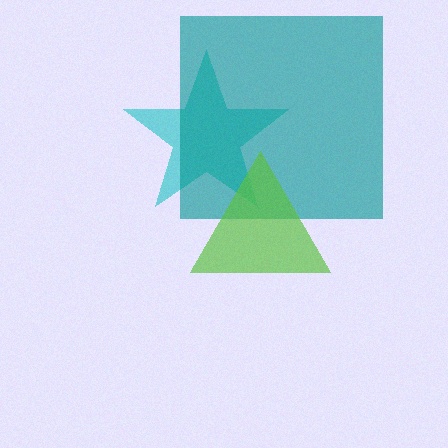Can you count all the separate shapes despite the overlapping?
Yes, there are 3 separate shapes.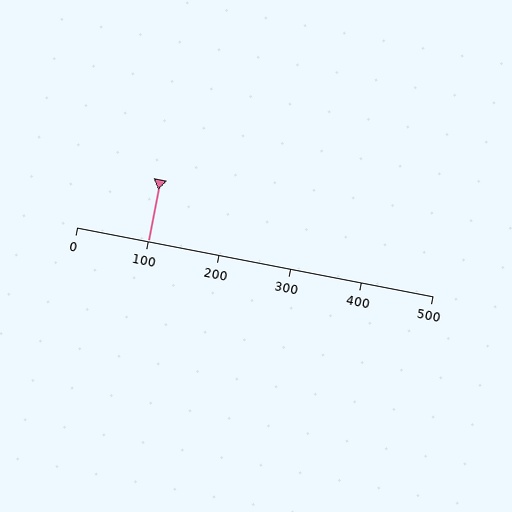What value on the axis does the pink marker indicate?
The marker indicates approximately 100.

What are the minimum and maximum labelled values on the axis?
The axis runs from 0 to 500.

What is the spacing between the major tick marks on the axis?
The major ticks are spaced 100 apart.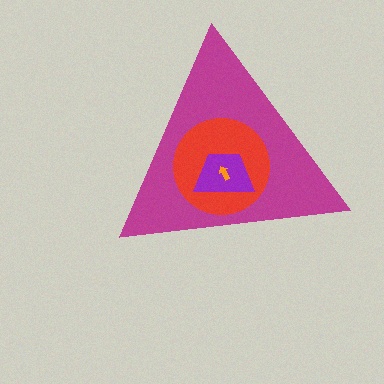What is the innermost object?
The orange arrow.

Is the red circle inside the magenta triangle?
Yes.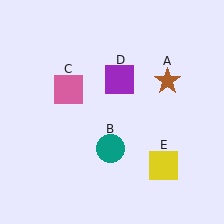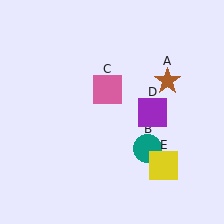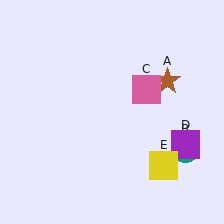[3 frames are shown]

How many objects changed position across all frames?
3 objects changed position: teal circle (object B), pink square (object C), purple square (object D).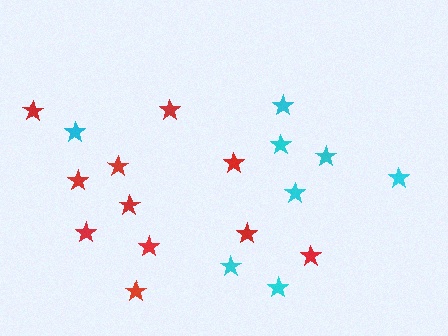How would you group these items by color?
There are 2 groups: one group of cyan stars (8) and one group of red stars (11).